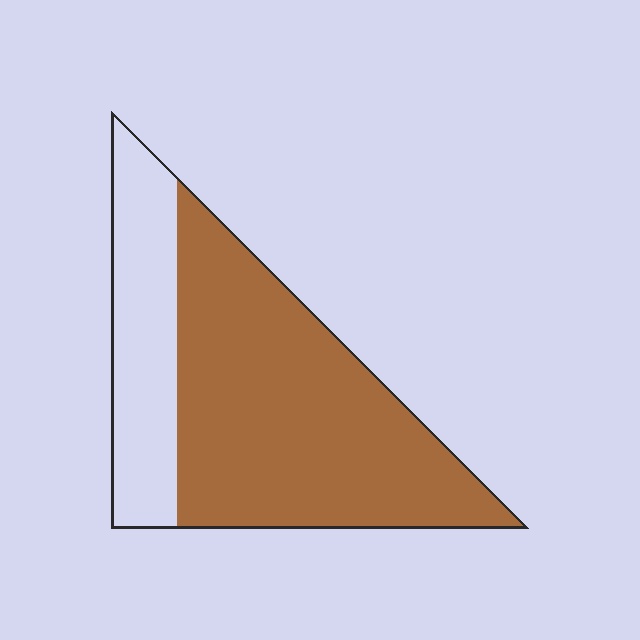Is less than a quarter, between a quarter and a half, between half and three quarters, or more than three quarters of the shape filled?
Between half and three quarters.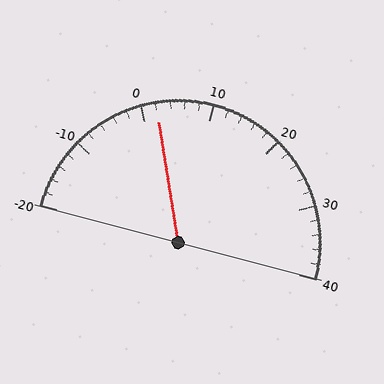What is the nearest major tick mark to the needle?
The nearest major tick mark is 0.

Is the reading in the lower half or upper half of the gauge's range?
The reading is in the lower half of the range (-20 to 40).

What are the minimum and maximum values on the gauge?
The gauge ranges from -20 to 40.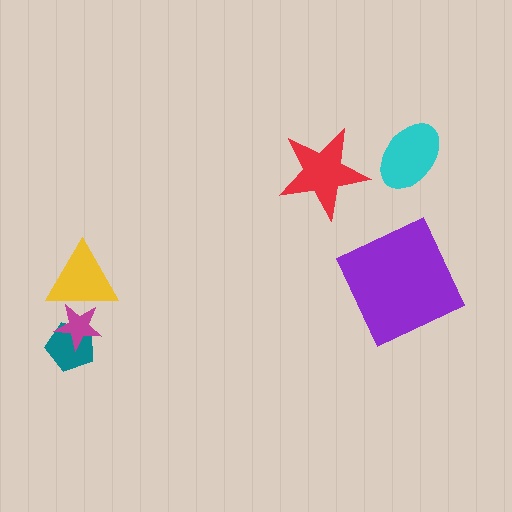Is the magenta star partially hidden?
Yes, it is partially covered by another shape.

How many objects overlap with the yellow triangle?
1 object overlaps with the yellow triangle.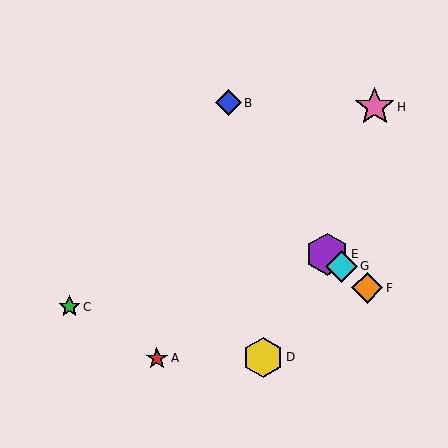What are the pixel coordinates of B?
Object B is at (228, 103).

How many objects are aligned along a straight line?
3 objects (E, F, G) are aligned along a straight line.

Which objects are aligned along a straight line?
Objects E, F, G are aligned along a straight line.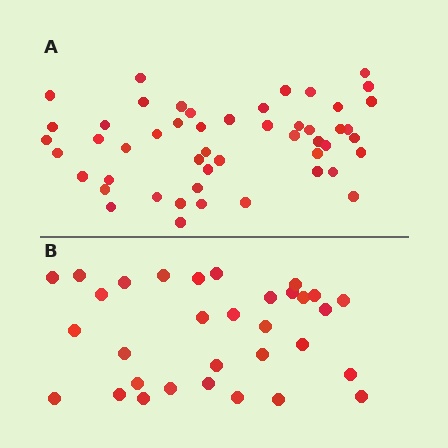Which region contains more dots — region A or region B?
Region A (the top region) has more dots.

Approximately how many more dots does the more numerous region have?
Region A has approximately 20 more dots than region B.